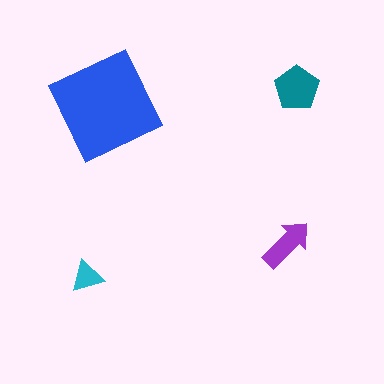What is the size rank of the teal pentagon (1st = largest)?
2nd.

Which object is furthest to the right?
The teal pentagon is rightmost.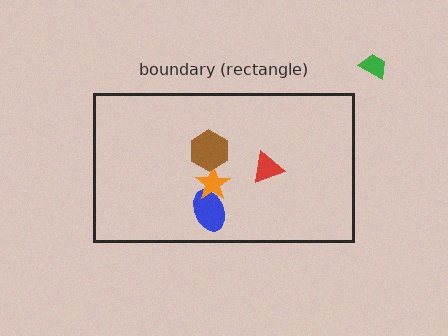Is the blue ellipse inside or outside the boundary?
Inside.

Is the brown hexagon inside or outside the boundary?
Inside.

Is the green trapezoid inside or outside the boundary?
Outside.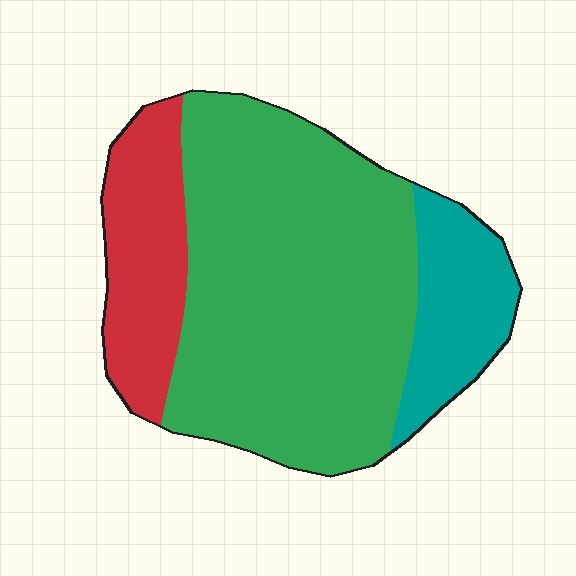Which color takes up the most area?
Green, at roughly 65%.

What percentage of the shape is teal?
Teal takes up about one sixth (1/6) of the shape.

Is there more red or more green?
Green.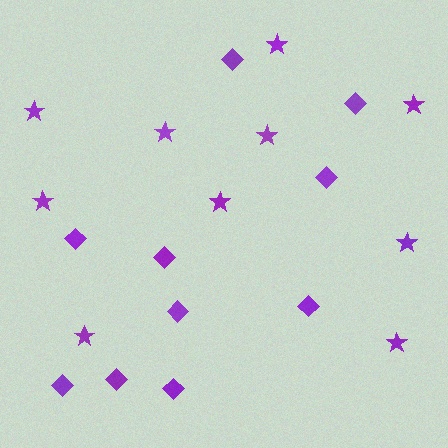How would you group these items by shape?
There are 2 groups: one group of stars (10) and one group of diamonds (10).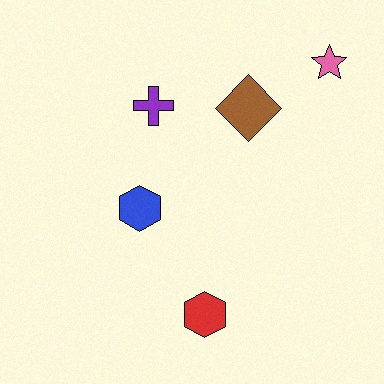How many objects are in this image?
There are 5 objects.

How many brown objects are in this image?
There is 1 brown object.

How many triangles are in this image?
There are no triangles.